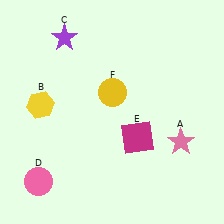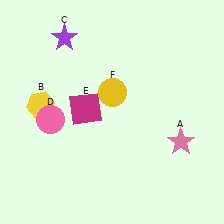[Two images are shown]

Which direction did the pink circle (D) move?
The pink circle (D) moved up.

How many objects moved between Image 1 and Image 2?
2 objects moved between the two images.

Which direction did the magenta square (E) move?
The magenta square (E) moved left.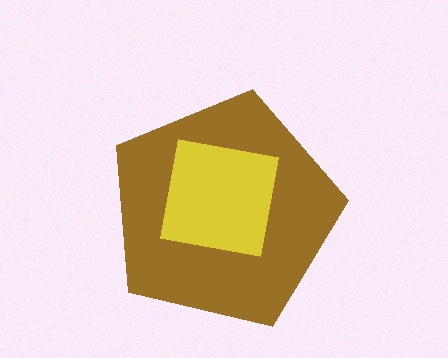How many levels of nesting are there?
2.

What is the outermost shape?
The brown pentagon.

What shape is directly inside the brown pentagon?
The yellow square.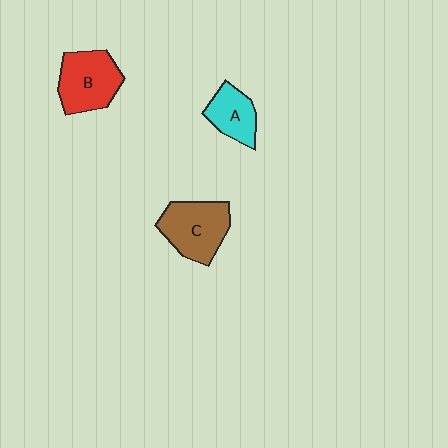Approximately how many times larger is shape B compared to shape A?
Approximately 1.5 times.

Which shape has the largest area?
Shape C (brown).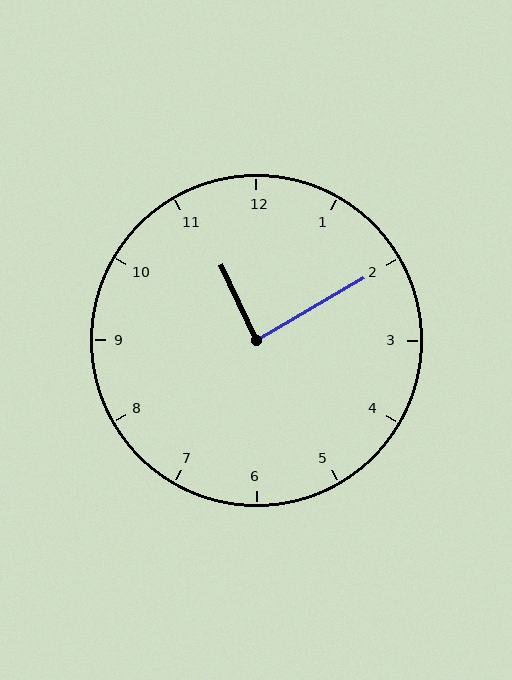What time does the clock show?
11:10.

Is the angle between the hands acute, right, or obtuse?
It is right.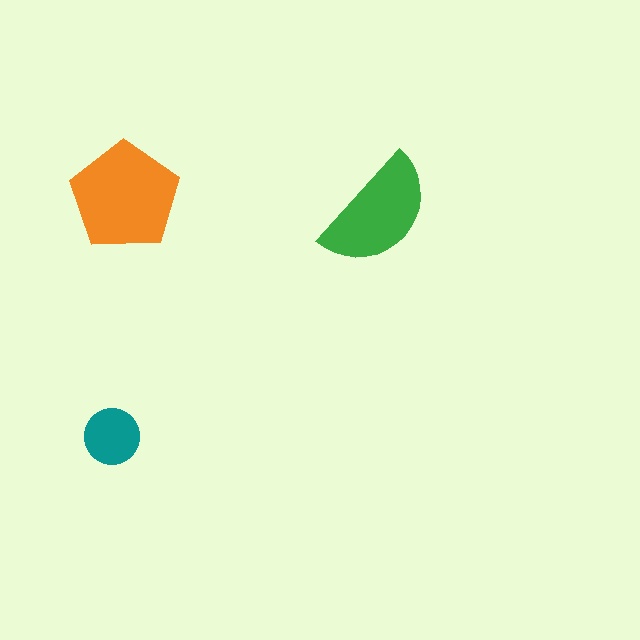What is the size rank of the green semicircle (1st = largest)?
2nd.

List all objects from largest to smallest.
The orange pentagon, the green semicircle, the teal circle.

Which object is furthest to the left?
The teal circle is leftmost.